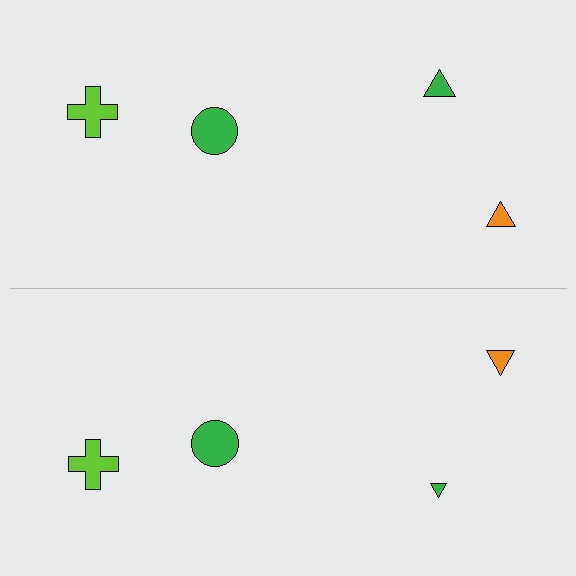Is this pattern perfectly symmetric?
No, the pattern is not perfectly symmetric. The green triangle on the bottom side has a different size than its mirror counterpart.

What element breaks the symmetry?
The green triangle on the bottom side has a different size than its mirror counterpart.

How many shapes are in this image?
There are 8 shapes in this image.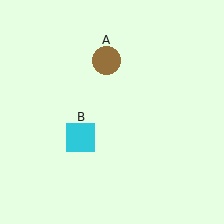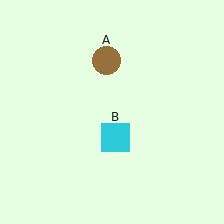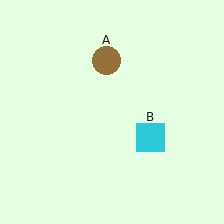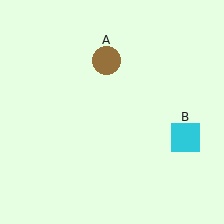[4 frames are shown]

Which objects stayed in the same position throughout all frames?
Brown circle (object A) remained stationary.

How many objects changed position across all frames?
1 object changed position: cyan square (object B).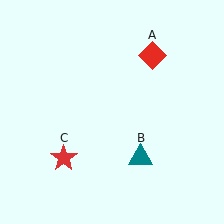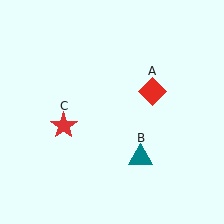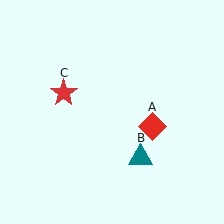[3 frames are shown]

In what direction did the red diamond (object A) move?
The red diamond (object A) moved down.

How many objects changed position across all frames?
2 objects changed position: red diamond (object A), red star (object C).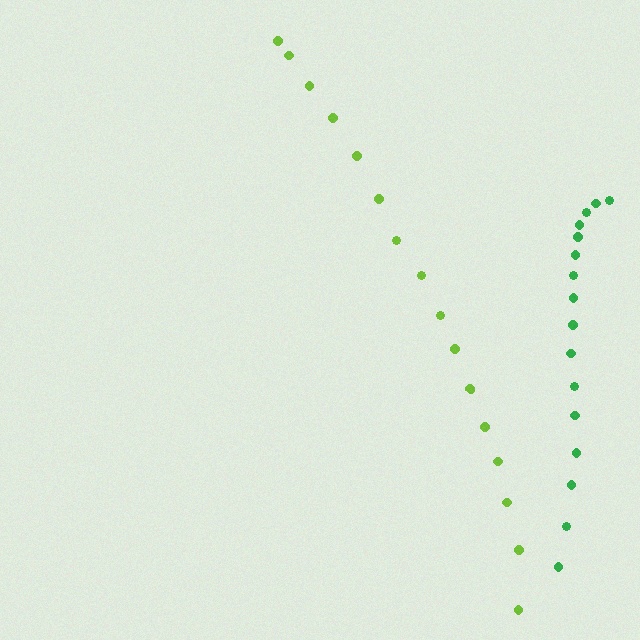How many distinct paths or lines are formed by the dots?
There are 2 distinct paths.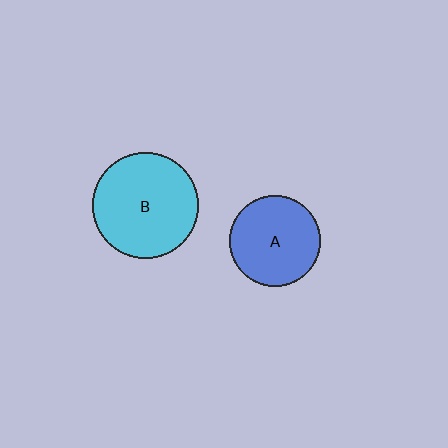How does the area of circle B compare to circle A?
Approximately 1.4 times.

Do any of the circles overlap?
No, none of the circles overlap.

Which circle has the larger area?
Circle B (cyan).